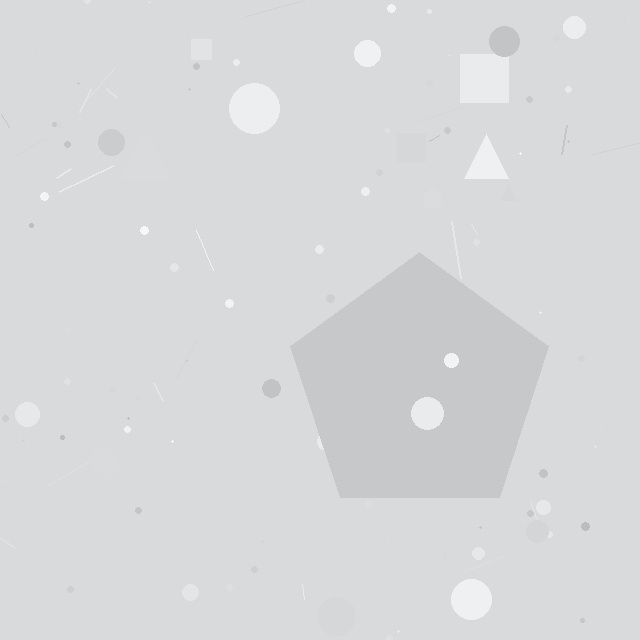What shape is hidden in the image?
A pentagon is hidden in the image.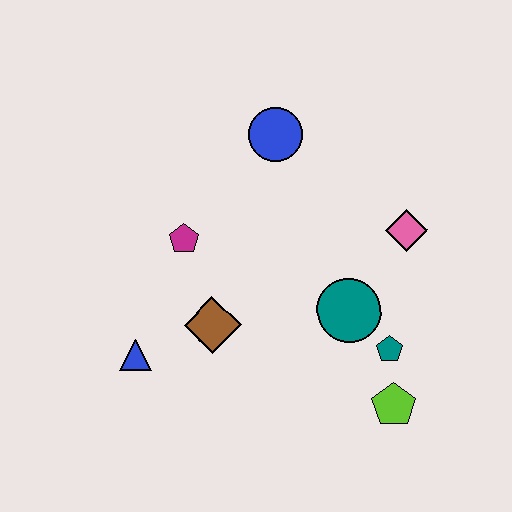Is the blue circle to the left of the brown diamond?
No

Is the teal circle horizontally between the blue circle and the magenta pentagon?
No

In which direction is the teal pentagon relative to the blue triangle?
The teal pentagon is to the right of the blue triangle.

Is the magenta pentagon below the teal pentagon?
No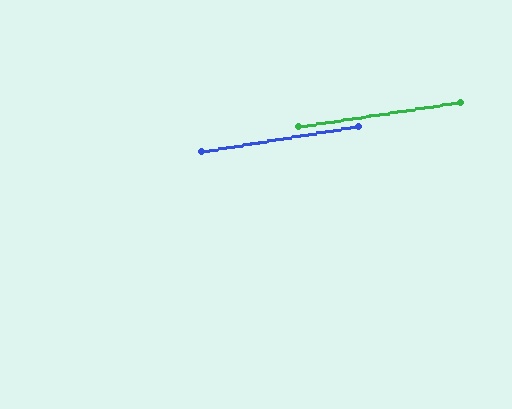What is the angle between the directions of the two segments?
Approximately 1 degree.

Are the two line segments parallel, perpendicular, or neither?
Parallel — their directions differ by only 0.8°.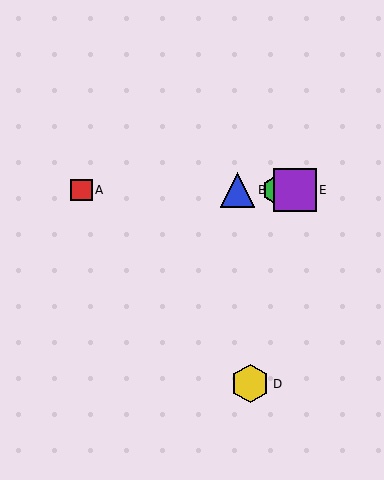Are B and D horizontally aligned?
No, B is at y≈190 and D is at y≈384.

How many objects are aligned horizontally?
4 objects (A, B, C, E) are aligned horizontally.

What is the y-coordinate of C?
Object C is at y≈190.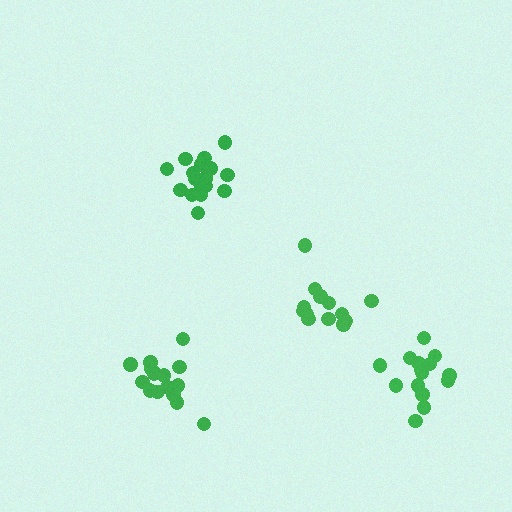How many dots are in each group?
Group 1: 15 dots, Group 2: 18 dots, Group 3: 13 dots, Group 4: 18 dots (64 total).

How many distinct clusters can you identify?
There are 4 distinct clusters.